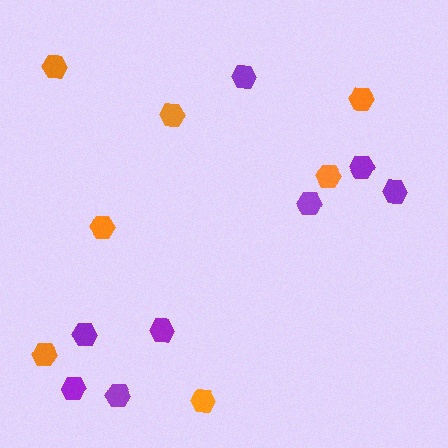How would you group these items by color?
There are 2 groups: one group of purple hexagons (8) and one group of orange hexagons (7).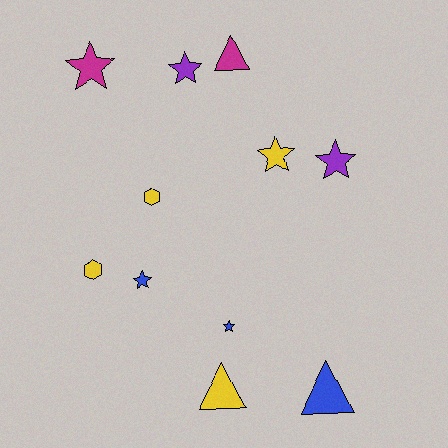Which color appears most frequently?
Yellow, with 4 objects.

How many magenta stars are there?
There is 1 magenta star.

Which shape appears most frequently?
Star, with 6 objects.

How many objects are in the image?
There are 11 objects.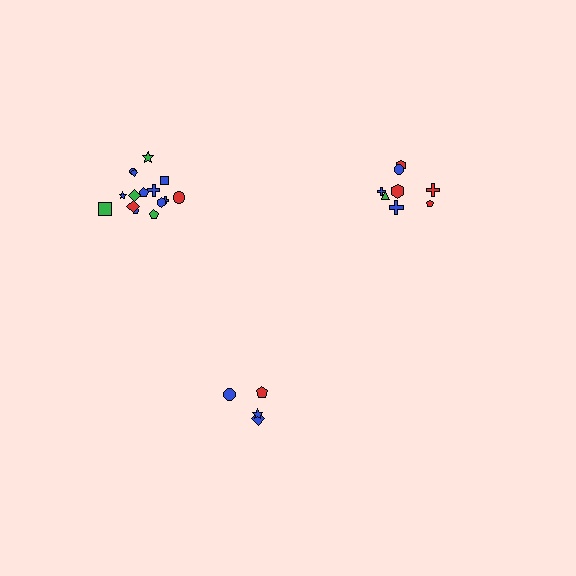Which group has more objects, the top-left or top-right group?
The top-left group.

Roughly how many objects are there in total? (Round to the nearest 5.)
Roughly 25 objects in total.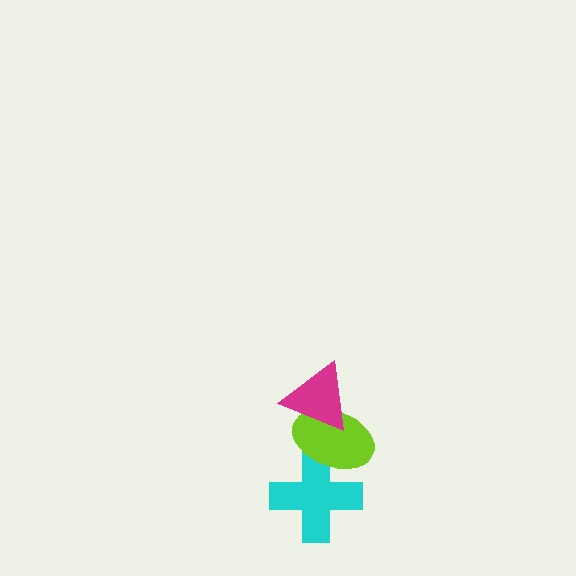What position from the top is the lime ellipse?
The lime ellipse is 2nd from the top.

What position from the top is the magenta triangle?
The magenta triangle is 1st from the top.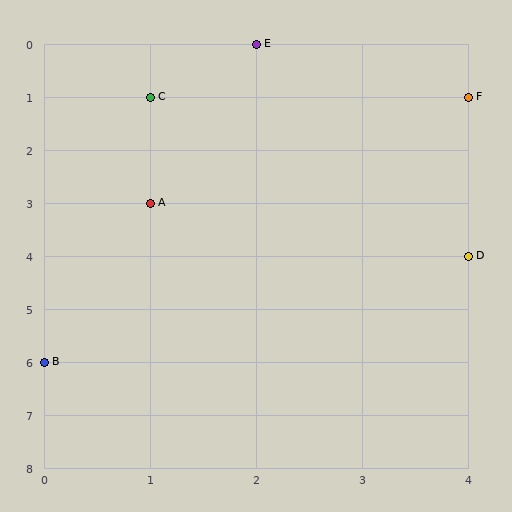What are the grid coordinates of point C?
Point C is at grid coordinates (1, 1).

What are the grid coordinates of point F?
Point F is at grid coordinates (4, 1).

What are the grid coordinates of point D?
Point D is at grid coordinates (4, 4).